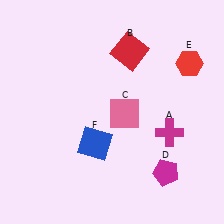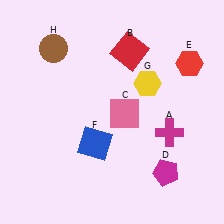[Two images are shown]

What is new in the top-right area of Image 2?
A yellow hexagon (G) was added in the top-right area of Image 2.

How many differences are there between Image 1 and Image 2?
There are 2 differences between the two images.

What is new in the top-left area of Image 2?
A brown circle (H) was added in the top-left area of Image 2.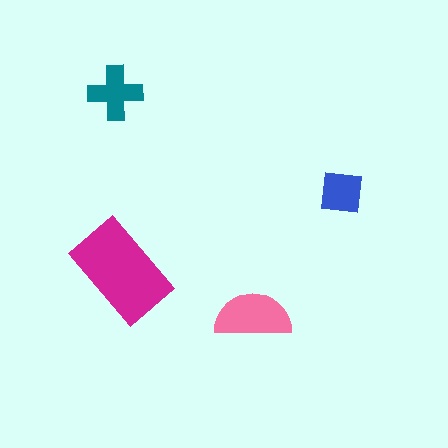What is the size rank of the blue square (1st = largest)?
4th.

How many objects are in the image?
There are 4 objects in the image.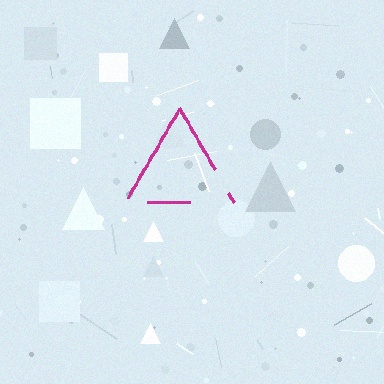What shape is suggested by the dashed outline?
The dashed outline suggests a triangle.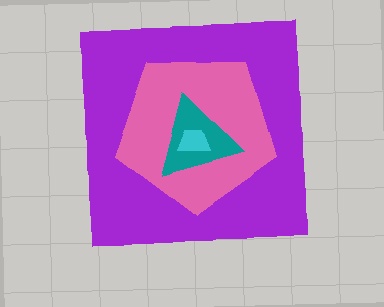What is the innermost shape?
The cyan trapezoid.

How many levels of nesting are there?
4.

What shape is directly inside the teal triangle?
The cyan trapezoid.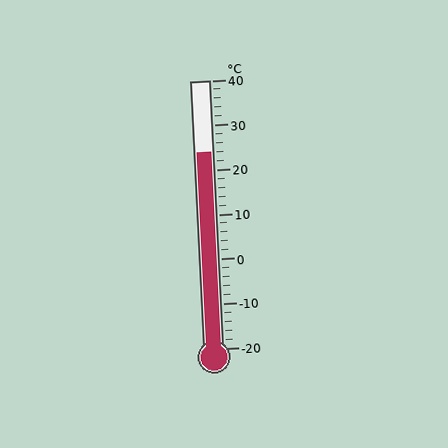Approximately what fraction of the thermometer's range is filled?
The thermometer is filled to approximately 75% of its range.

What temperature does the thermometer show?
The thermometer shows approximately 24°C.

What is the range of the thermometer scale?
The thermometer scale ranges from -20°C to 40°C.